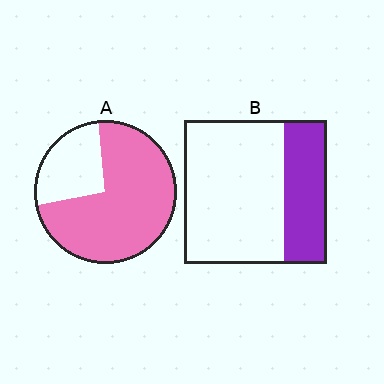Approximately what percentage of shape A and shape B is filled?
A is approximately 75% and B is approximately 30%.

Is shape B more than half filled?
No.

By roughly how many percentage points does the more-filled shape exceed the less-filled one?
By roughly 45 percentage points (A over B).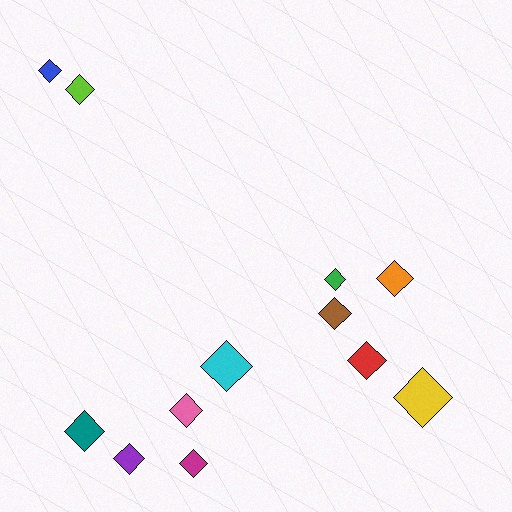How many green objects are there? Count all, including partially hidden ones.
There is 1 green object.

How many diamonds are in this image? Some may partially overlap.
There are 12 diamonds.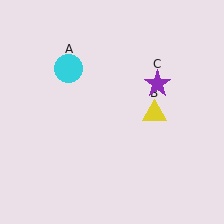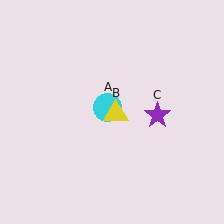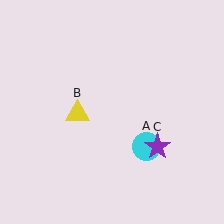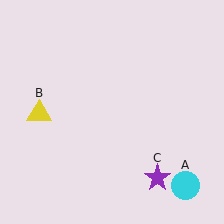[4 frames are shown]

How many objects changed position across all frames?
3 objects changed position: cyan circle (object A), yellow triangle (object B), purple star (object C).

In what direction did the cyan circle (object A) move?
The cyan circle (object A) moved down and to the right.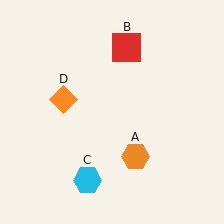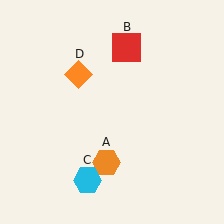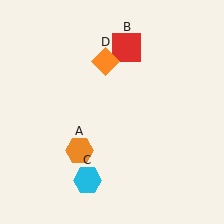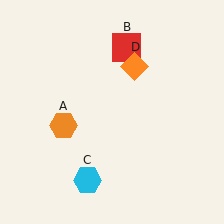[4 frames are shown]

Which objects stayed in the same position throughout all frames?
Red square (object B) and cyan hexagon (object C) remained stationary.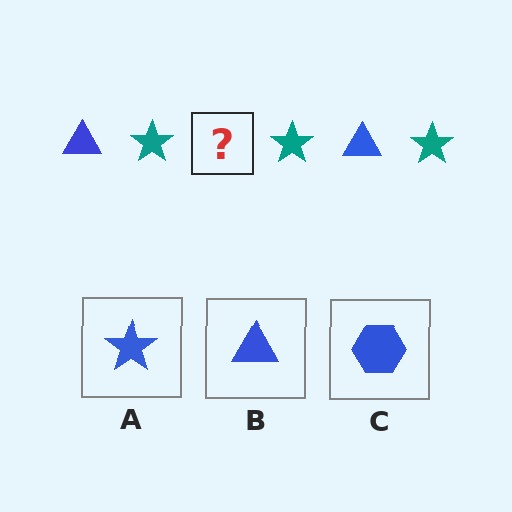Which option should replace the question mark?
Option B.